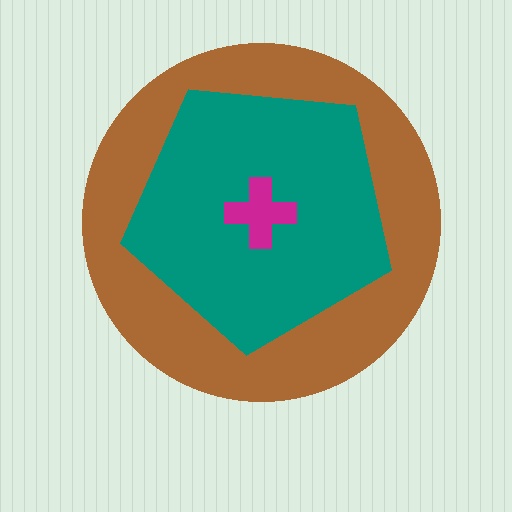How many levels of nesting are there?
3.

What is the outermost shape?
The brown circle.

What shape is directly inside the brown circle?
The teal pentagon.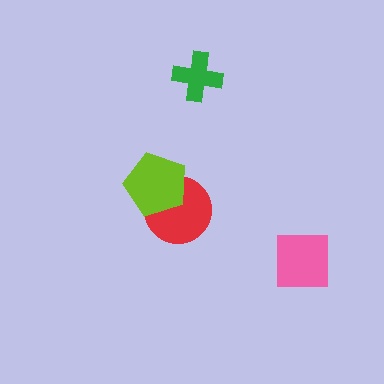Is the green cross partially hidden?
No, no other shape covers it.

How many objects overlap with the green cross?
0 objects overlap with the green cross.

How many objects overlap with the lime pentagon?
1 object overlaps with the lime pentagon.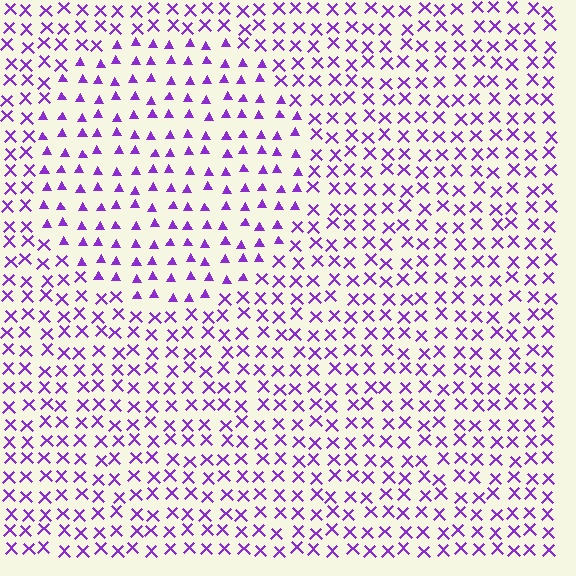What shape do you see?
I see a circle.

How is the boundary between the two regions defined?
The boundary is defined by a change in element shape: triangles inside vs. X marks outside. All elements share the same color and spacing.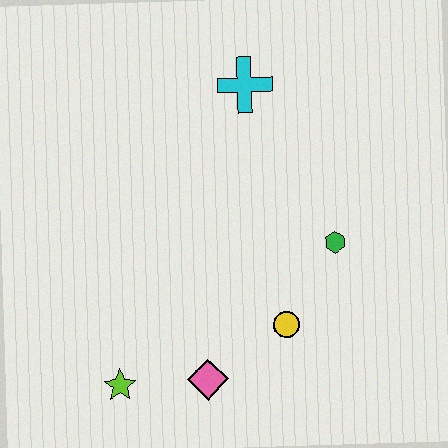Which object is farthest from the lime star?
The cyan cross is farthest from the lime star.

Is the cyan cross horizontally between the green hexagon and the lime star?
Yes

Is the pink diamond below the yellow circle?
Yes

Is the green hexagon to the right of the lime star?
Yes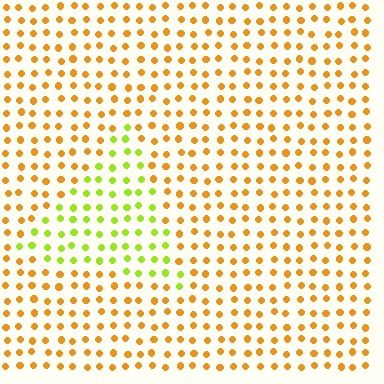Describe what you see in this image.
The image is filled with small orange elements in a uniform arrangement. A triangle-shaped region is visible where the elements are tinted to a slightly different hue, forming a subtle color boundary.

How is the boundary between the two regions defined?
The boundary is defined purely by a slight shift in hue (about 51 degrees). Spacing, size, and orientation are identical on both sides.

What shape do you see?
I see a triangle.